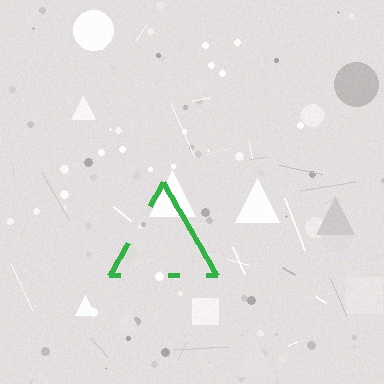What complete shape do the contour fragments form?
The contour fragments form a triangle.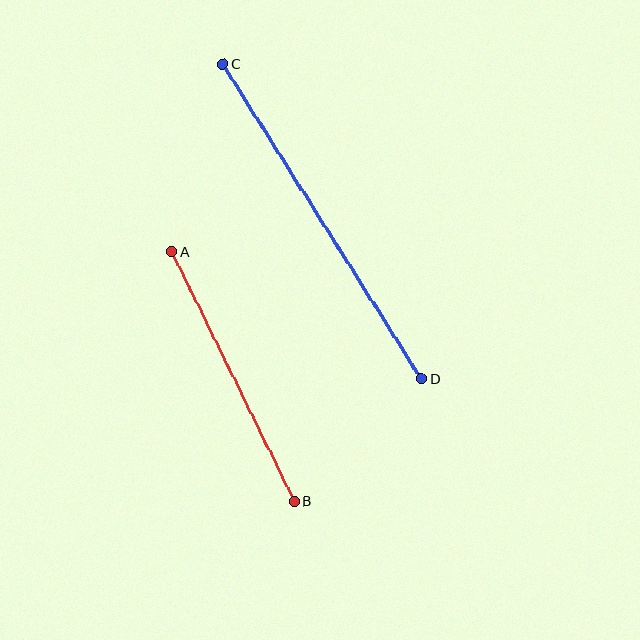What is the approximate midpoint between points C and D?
The midpoint is at approximately (322, 222) pixels.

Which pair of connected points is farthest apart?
Points C and D are farthest apart.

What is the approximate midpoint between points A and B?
The midpoint is at approximately (233, 377) pixels.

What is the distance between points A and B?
The distance is approximately 278 pixels.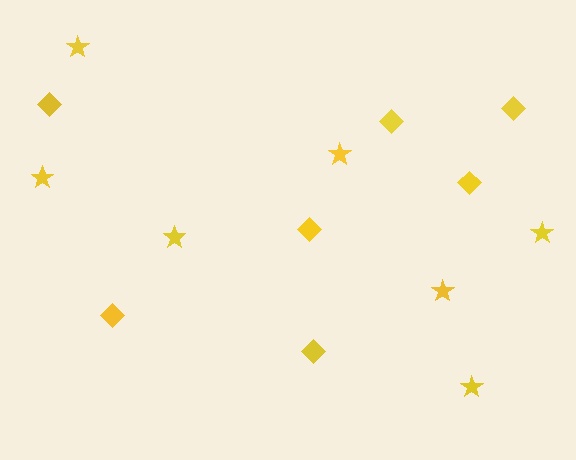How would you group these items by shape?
There are 2 groups: one group of diamonds (7) and one group of stars (7).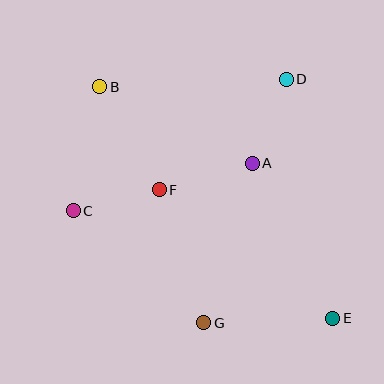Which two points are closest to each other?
Points C and F are closest to each other.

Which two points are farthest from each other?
Points B and E are farthest from each other.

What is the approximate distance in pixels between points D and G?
The distance between D and G is approximately 257 pixels.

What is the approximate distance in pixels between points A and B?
The distance between A and B is approximately 171 pixels.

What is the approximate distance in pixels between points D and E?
The distance between D and E is approximately 243 pixels.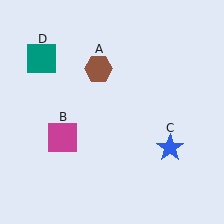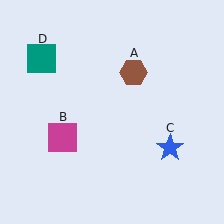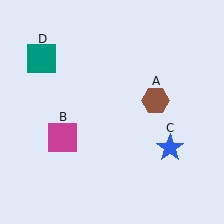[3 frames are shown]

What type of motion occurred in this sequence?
The brown hexagon (object A) rotated clockwise around the center of the scene.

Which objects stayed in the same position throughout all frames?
Magenta square (object B) and blue star (object C) and teal square (object D) remained stationary.